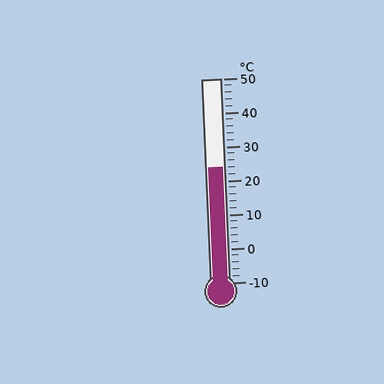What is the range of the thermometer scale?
The thermometer scale ranges from -10°C to 50°C.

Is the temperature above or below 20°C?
The temperature is above 20°C.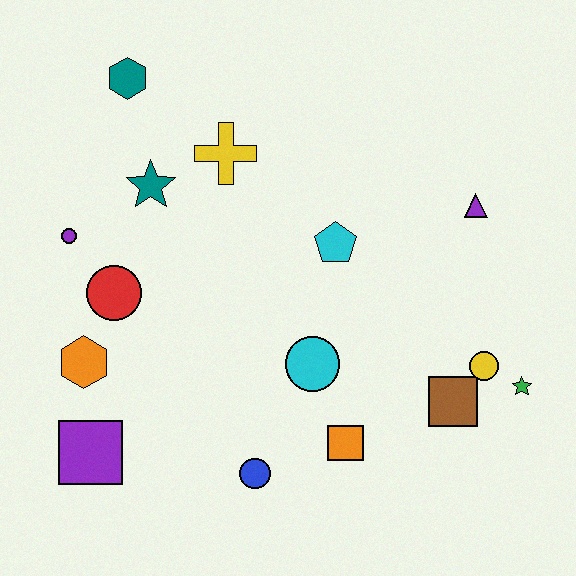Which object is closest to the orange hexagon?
The red circle is closest to the orange hexagon.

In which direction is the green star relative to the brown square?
The green star is to the right of the brown square.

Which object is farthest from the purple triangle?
The purple square is farthest from the purple triangle.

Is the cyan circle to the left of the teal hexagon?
No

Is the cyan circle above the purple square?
Yes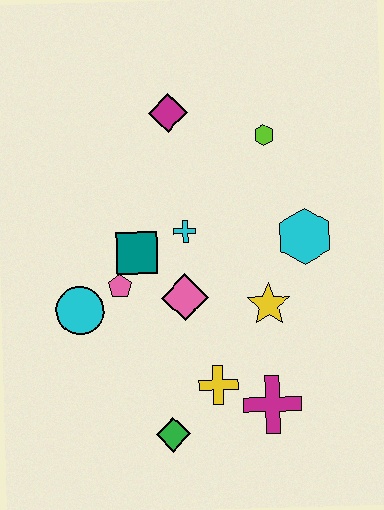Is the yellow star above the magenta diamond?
No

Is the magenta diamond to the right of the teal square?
Yes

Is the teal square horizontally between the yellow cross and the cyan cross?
No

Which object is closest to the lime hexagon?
The magenta diamond is closest to the lime hexagon.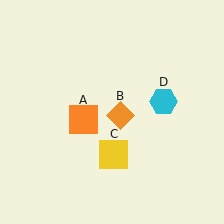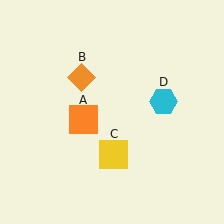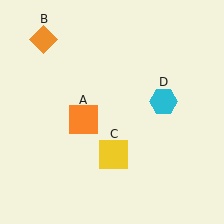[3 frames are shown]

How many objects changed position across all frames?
1 object changed position: orange diamond (object B).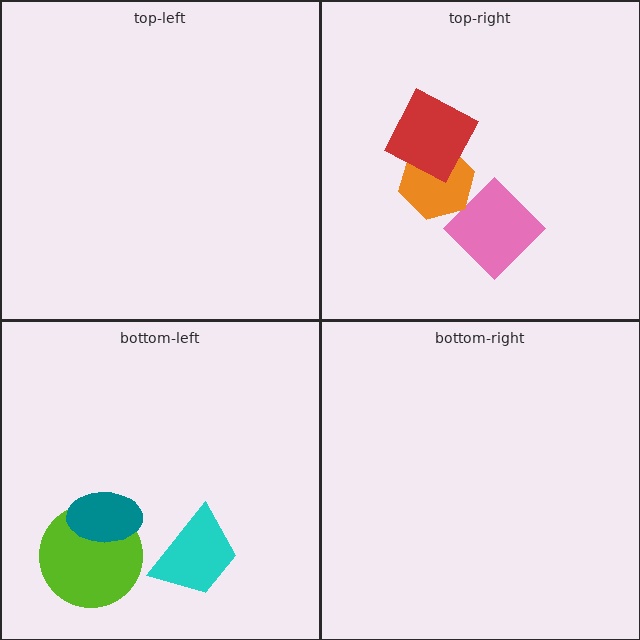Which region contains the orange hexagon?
The top-right region.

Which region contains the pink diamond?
The top-right region.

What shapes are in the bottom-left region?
The cyan trapezoid, the lime circle, the teal ellipse.